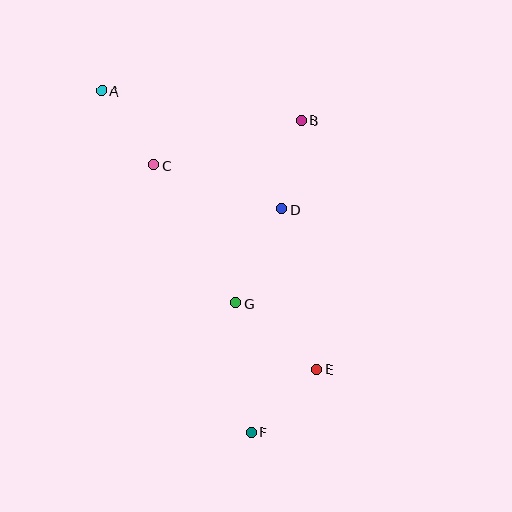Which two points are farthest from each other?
Points A and F are farthest from each other.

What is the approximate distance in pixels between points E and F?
The distance between E and F is approximately 91 pixels.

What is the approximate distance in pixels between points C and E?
The distance between C and E is approximately 261 pixels.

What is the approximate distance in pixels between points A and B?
The distance between A and B is approximately 202 pixels.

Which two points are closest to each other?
Points B and D are closest to each other.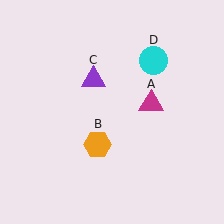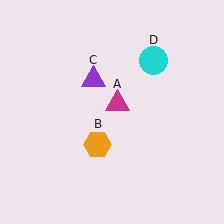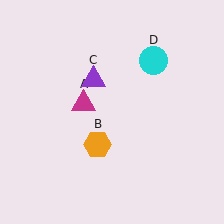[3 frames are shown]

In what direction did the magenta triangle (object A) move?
The magenta triangle (object A) moved left.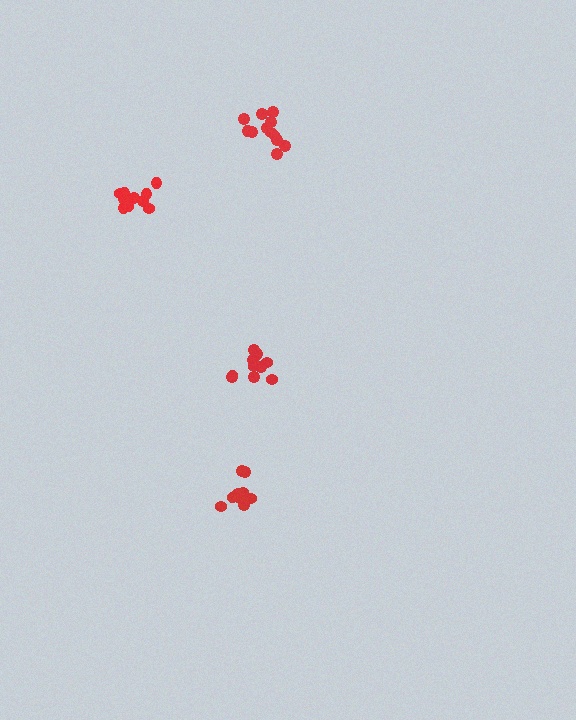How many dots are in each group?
Group 1: 10 dots, Group 2: 12 dots, Group 3: 10 dots, Group 4: 12 dots (44 total).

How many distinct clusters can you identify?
There are 4 distinct clusters.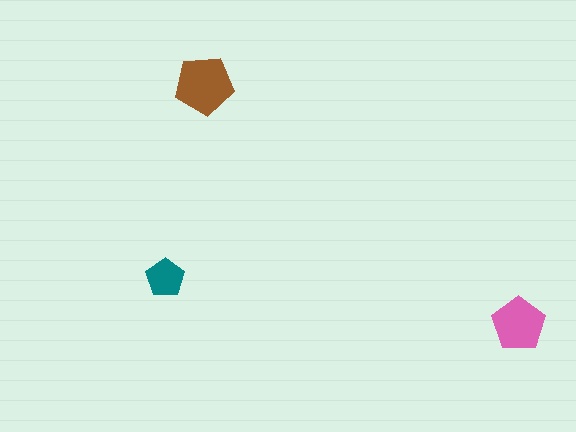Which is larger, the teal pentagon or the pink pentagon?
The pink one.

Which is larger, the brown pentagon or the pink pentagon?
The brown one.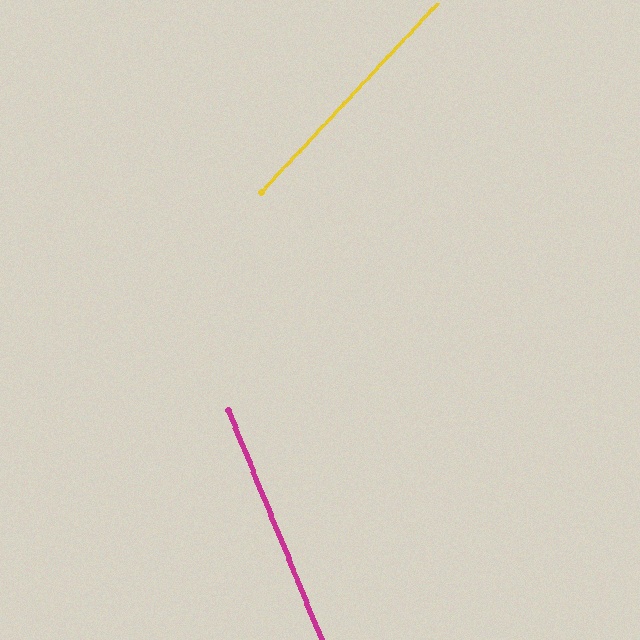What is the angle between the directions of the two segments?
Approximately 65 degrees.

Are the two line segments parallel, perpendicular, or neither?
Neither parallel nor perpendicular — they differ by about 65°.